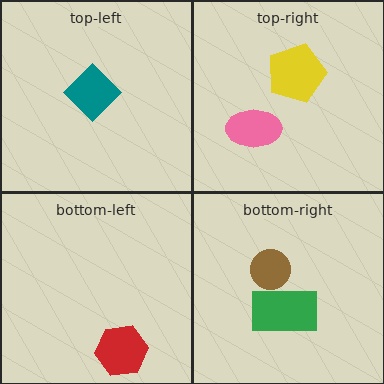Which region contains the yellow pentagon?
The top-right region.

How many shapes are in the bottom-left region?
1.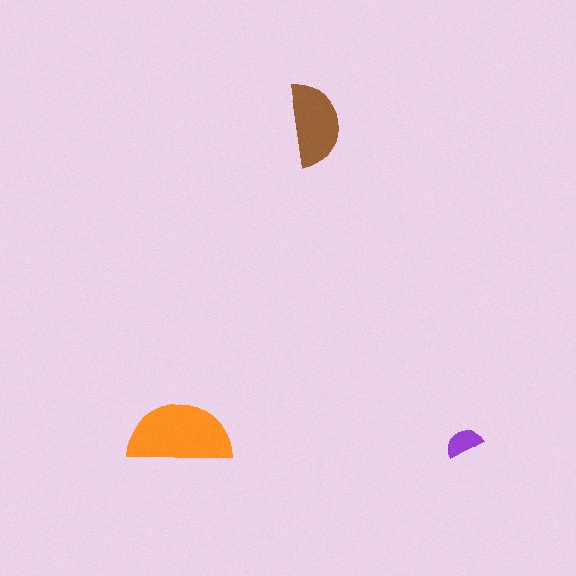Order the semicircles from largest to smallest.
the orange one, the brown one, the purple one.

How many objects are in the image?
There are 3 objects in the image.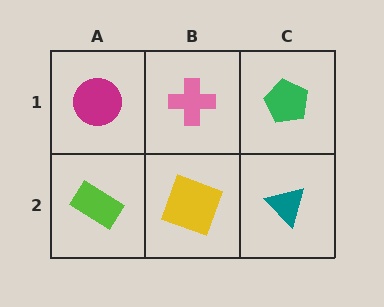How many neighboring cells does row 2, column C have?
2.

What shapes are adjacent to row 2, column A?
A magenta circle (row 1, column A), a yellow square (row 2, column B).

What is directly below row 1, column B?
A yellow square.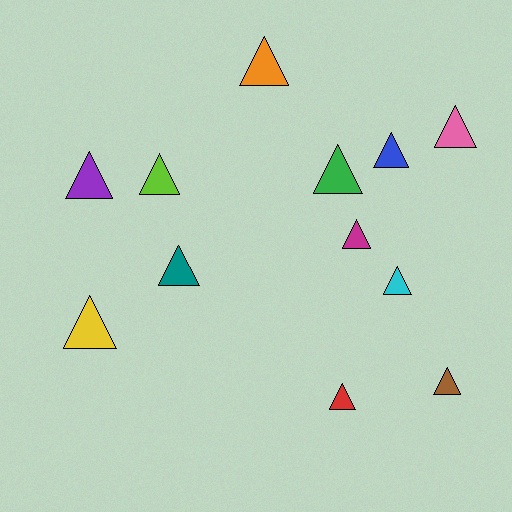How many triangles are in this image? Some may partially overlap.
There are 12 triangles.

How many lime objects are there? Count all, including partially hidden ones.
There is 1 lime object.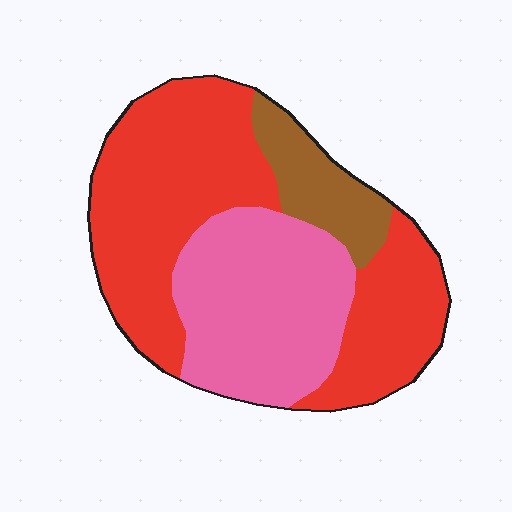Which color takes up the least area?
Brown, at roughly 10%.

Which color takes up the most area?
Red, at roughly 55%.